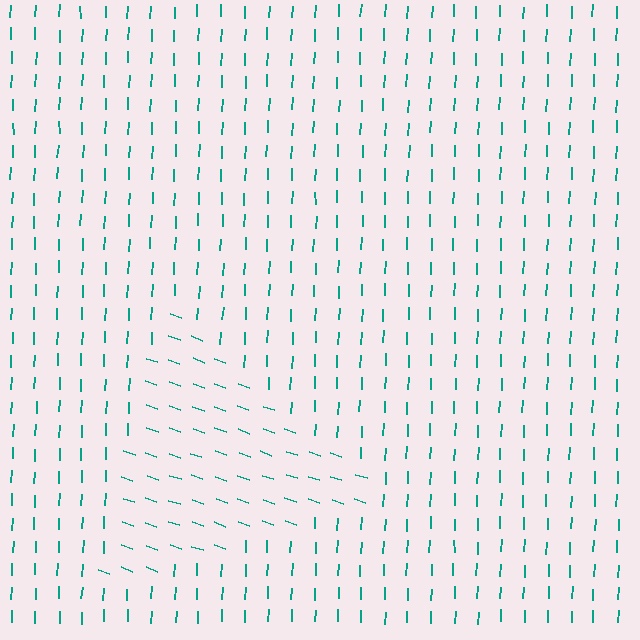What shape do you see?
I see a triangle.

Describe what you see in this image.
The image is filled with small teal line segments. A triangle region in the image has lines oriented differently from the surrounding lines, creating a visible texture boundary.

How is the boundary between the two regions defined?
The boundary is defined purely by a change in line orientation (approximately 73 degrees difference). All lines are the same color and thickness.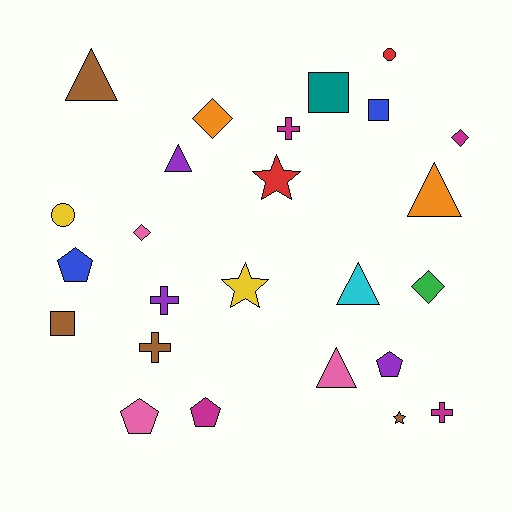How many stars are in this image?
There are 3 stars.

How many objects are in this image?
There are 25 objects.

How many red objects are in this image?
There are 2 red objects.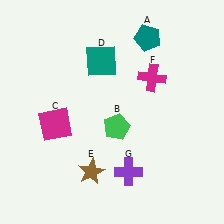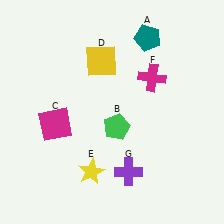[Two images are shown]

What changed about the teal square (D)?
In Image 1, D is teal. In Image 2, it changed to yellow.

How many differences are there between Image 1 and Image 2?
There are 2 differences between the two images.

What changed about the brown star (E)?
In Image 1, E is brown. In Image 2, it changed to yellow.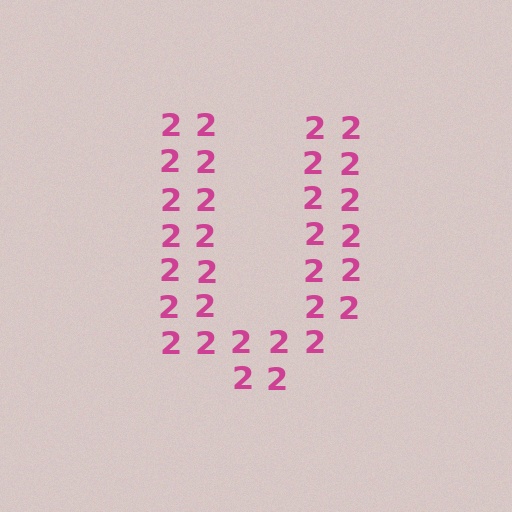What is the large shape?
The large shape is the letter U.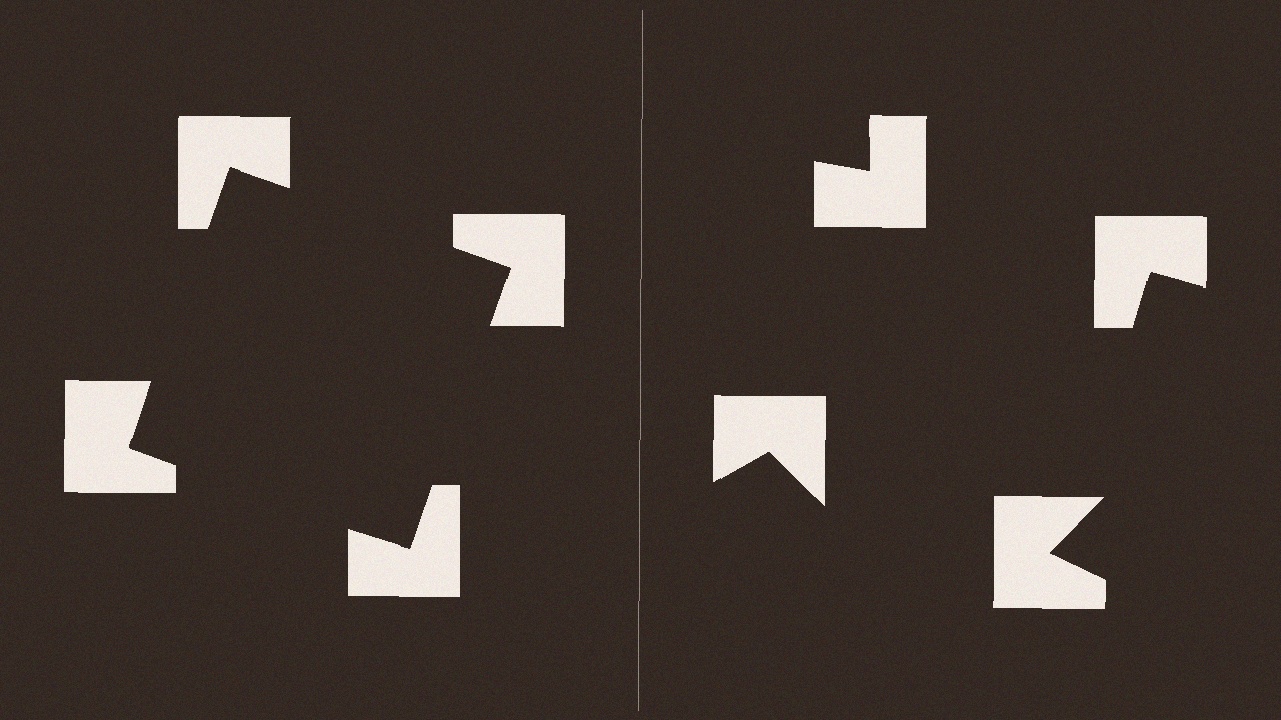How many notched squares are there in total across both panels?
8 — 4 on each side.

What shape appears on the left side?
An illusory square.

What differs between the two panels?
The notched squares are positioned identically on both sides; only the wedge orientations differ. On the left they align to a square; on the right they are misaligned.